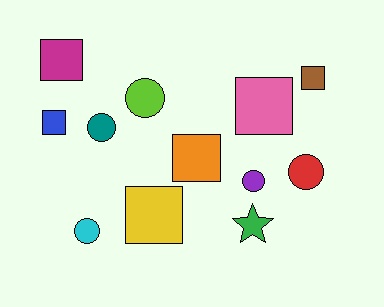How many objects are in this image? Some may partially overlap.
There are 12 objects.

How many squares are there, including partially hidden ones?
There are 6 squares.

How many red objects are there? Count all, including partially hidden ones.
There is 1 red object.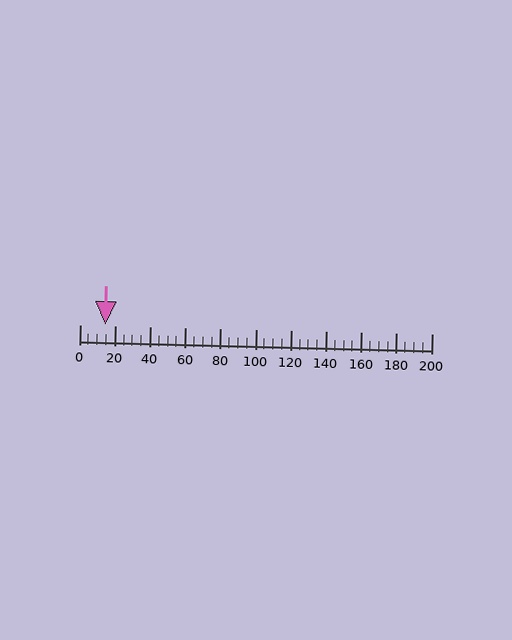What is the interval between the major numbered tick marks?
The major tick marks are spaced 20 units apart.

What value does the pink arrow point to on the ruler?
The pink arrow points to approximately 14.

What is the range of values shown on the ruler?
The ruler shows values from 0 to 200.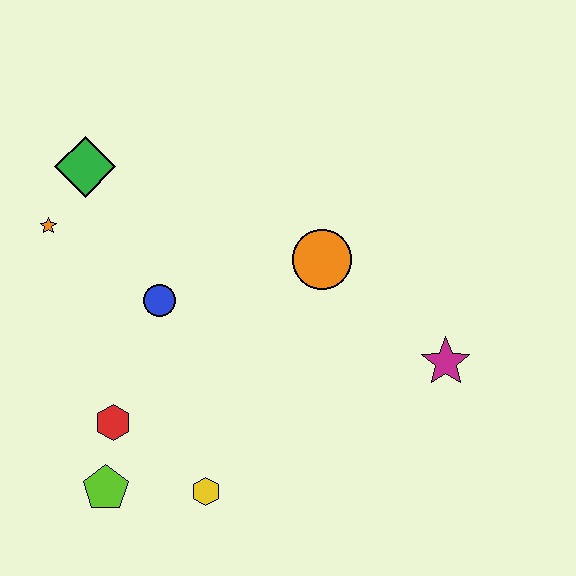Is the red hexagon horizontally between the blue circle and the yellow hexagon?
No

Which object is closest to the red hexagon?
The lime pentagon is closest to the red hexagon.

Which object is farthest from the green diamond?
The magenta star is farthest from the green diamond.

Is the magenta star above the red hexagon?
Yes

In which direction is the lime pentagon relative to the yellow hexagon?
The lime pentagon is to the left of the yellow hexagon.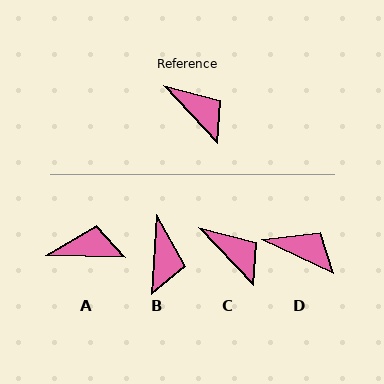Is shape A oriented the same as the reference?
No, it is off by about 46 degrees.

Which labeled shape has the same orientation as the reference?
C.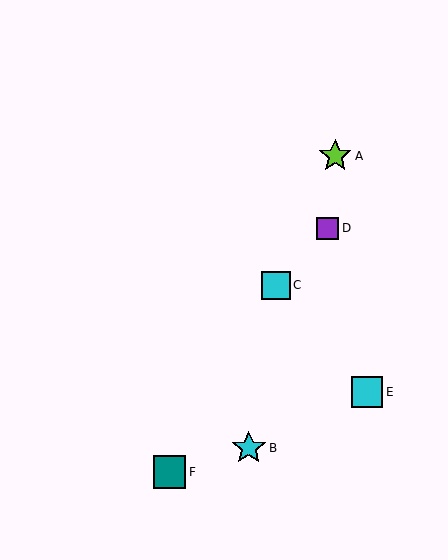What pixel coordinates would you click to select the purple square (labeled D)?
Click at (328, 228) to select the purple square D.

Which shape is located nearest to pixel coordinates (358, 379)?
The cyan square (labeled E) at (367, 392) is nearest to that location.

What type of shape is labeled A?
Shape A is a lime star.